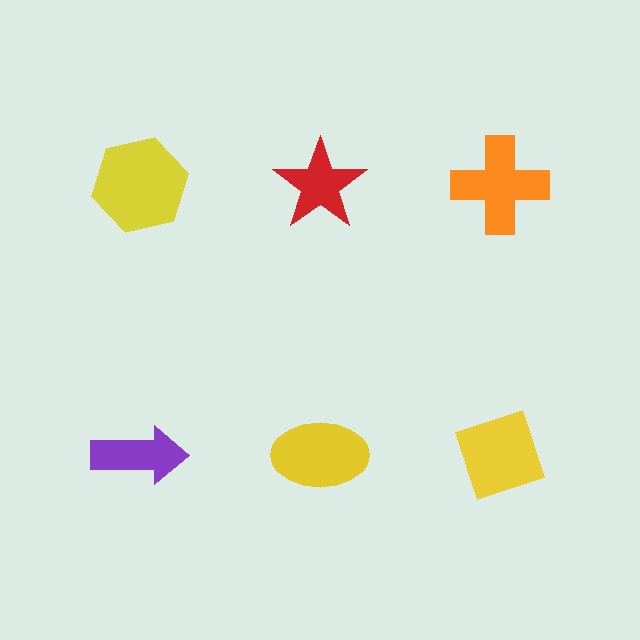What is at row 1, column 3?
An orange cross.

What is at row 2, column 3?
A yellow diamond.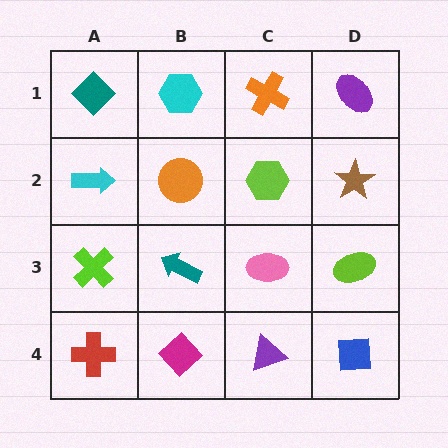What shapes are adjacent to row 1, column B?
An orange circle (row 2, column B), a teal diamond (row 1, column A), an orange cross (row 1, column C).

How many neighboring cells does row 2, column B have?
4.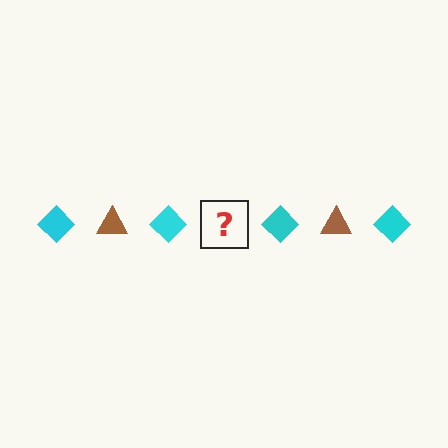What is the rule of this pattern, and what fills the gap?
The rule is that the pattern alternates between cyan diamond and brown triangle. The gap should be filled with a brown triangle.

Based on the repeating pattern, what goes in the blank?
The blank should be a brown triangle.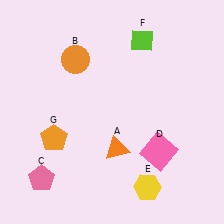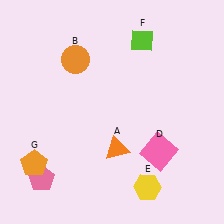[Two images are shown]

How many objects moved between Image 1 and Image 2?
1 object moved between the two images.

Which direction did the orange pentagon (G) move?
The orange pentagon (G) moved down.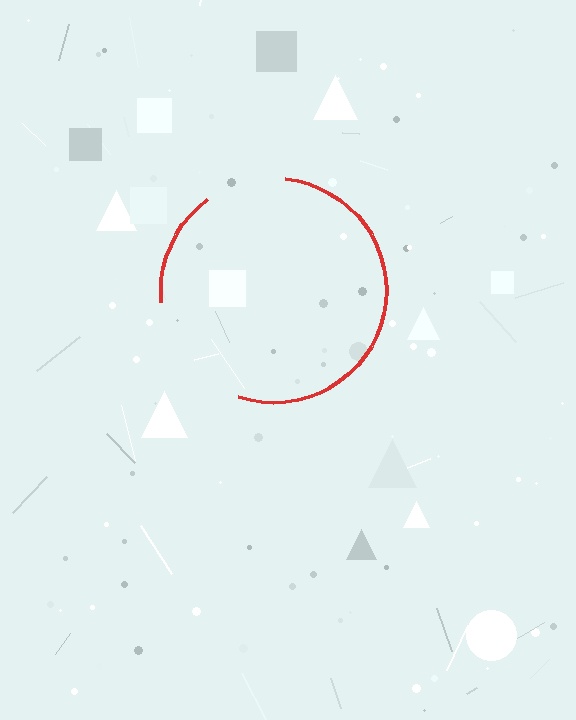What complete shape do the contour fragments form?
The contour fragments form a circle.